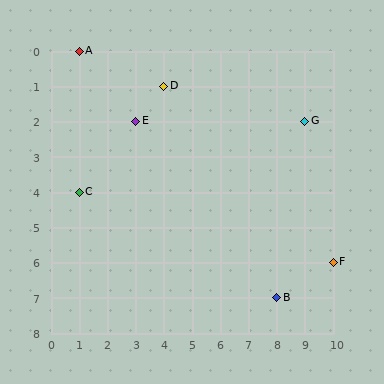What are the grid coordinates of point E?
Point E is at grid coordinates (3, 2).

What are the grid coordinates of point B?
Point B is at grid coordinates (8, 7).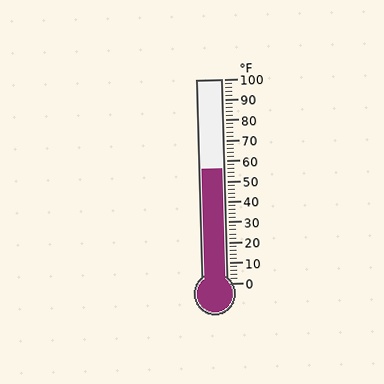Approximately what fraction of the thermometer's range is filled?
The thermometer is filled to approximately 55% of its range.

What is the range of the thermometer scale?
The thermometer scale ranges from 0°F to 100°F.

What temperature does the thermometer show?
The thermometer shows approximately 56°F.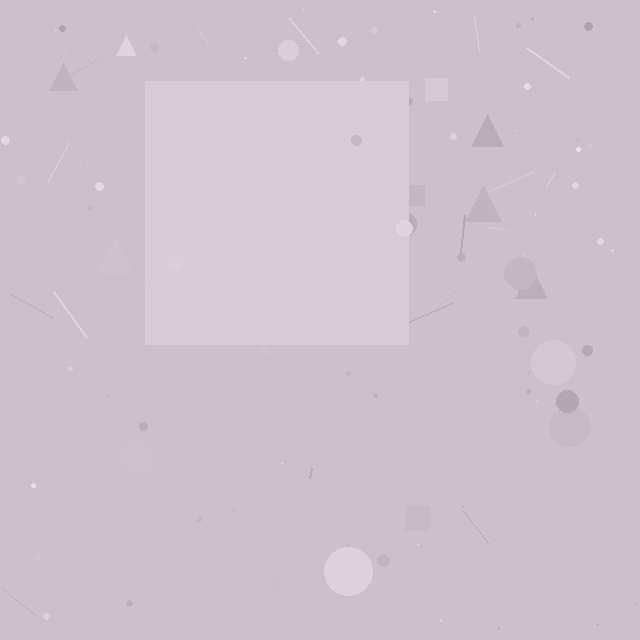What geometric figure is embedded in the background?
A square is embedded in the background.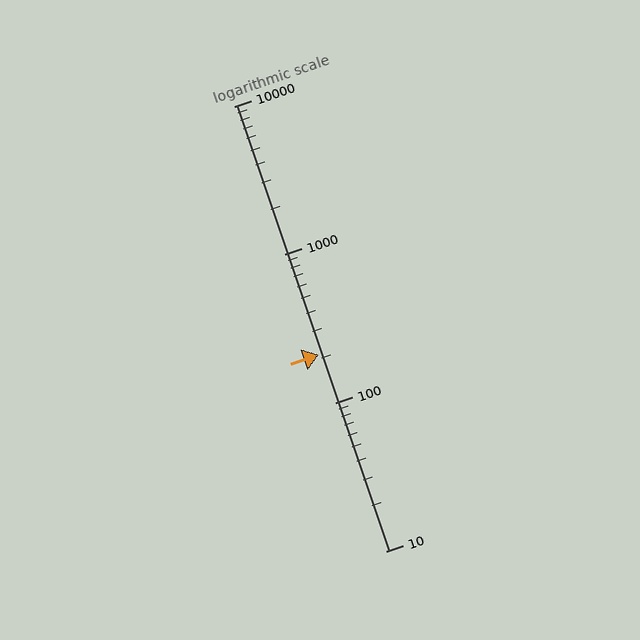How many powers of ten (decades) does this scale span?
The scale spans 3 decades, from 10 to 10000.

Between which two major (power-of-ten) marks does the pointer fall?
The pointer is between 100 and 1000.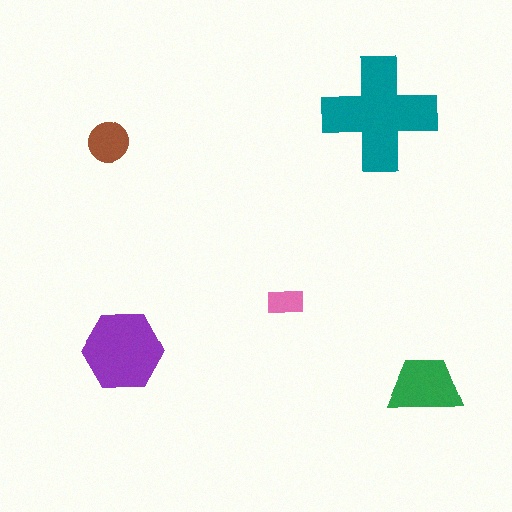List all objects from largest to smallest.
The teal cross, the purple hexagon, the green trapezoid, the brown circle, the pink rectangle.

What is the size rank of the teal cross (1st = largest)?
1st.